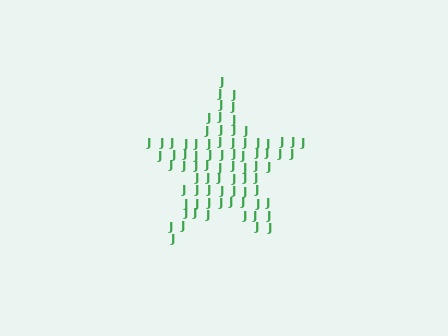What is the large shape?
The large shape is a star.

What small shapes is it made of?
It is made of small letter J's.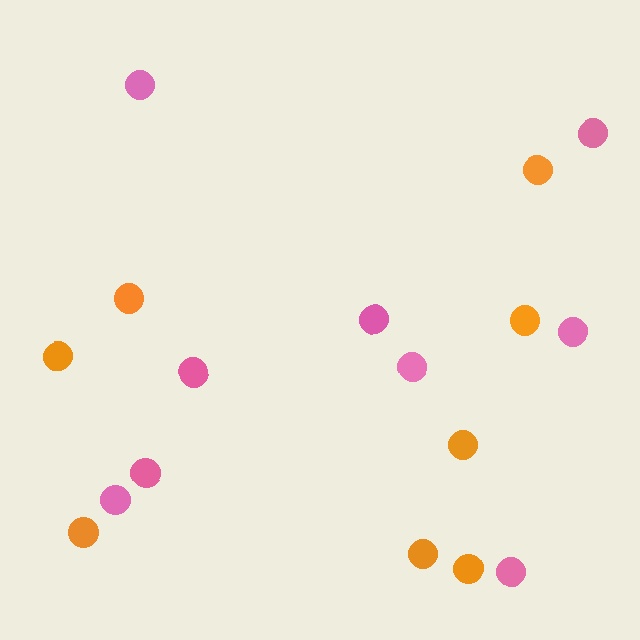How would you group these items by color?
There are 2 groups: one group of pink circles (9) and one group of orange circles (8).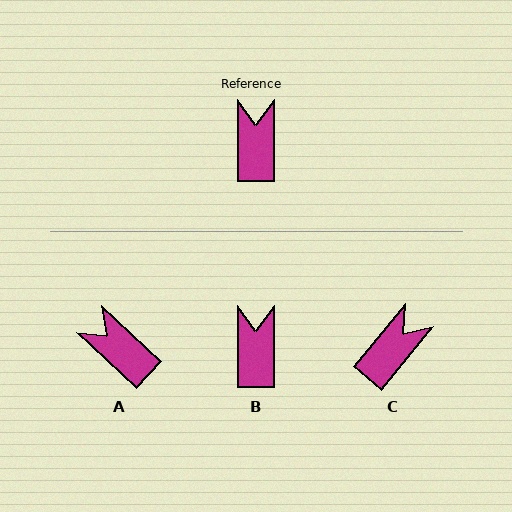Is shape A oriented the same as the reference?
No, it is off by about 47 degrees.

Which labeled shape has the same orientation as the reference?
B.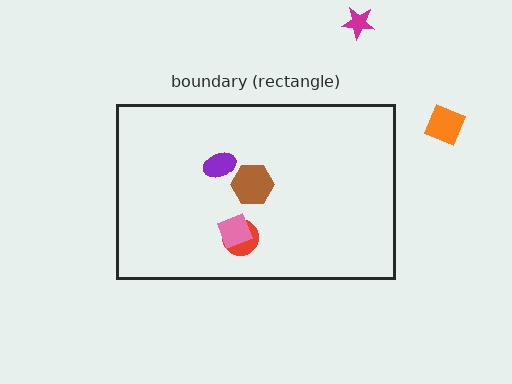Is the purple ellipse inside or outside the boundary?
Inside.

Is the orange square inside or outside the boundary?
Outside.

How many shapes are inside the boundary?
4 inside, 2 outside.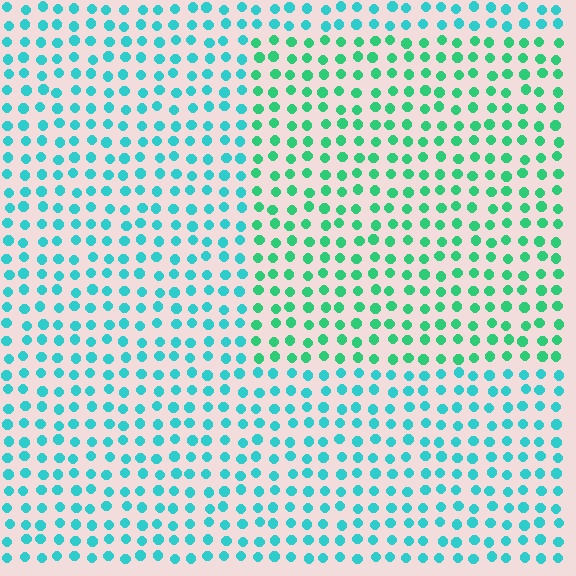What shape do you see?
I see a rectangle.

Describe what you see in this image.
The image is filled with small cyan elements in a uniform arrangement. A rectangle-shaped region is visible where the elements are tinted to a slightly different hue, forming a subtle color boundary.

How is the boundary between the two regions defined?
The boundary is defined purely by a slight shift in hue (about 32 degrees). Spacing, size, and orientation are identical on both sides.